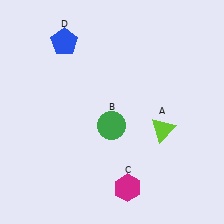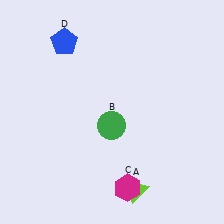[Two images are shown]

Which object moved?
The lime triangle (A) moved down.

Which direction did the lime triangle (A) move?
The lime triangle (A) moved down.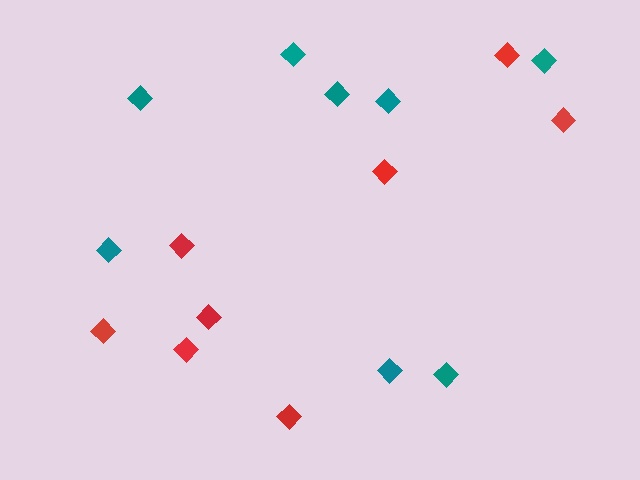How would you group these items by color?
There are 2 groups: one group of red diamonds (8) and one group of teal diamonds (8).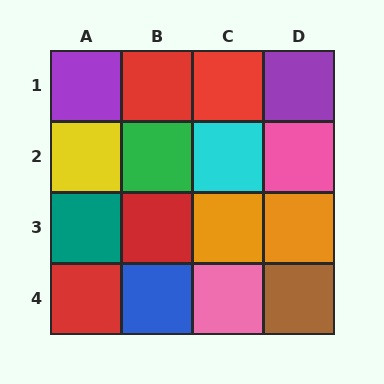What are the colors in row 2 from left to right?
Yellow, green, cyan, pink.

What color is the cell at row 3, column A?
Teal.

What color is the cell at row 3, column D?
Orange.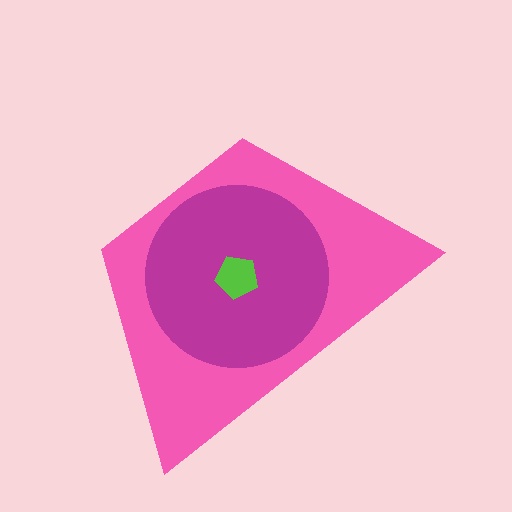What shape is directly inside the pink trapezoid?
The magenta circle.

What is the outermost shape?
The pink trapezoid.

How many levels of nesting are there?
3.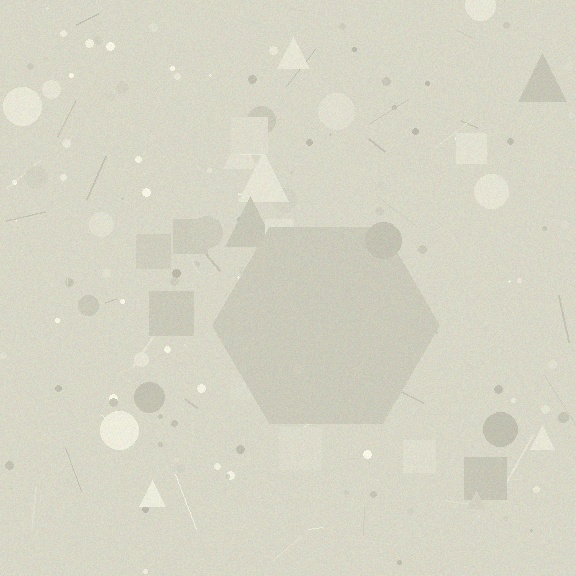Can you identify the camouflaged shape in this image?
The camouflaged shape is a hexagon.